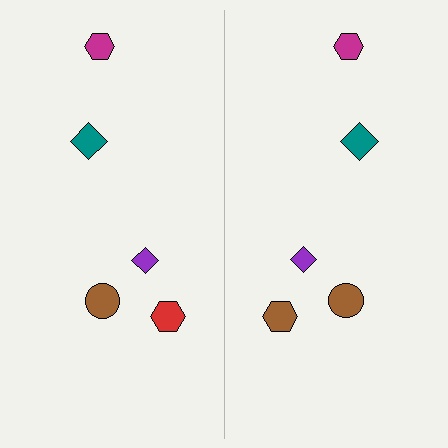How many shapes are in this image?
There are 10 shapes in this image.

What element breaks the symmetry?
The brown hexagon on the right side breaks the symmetry — its mirror counterpart is red.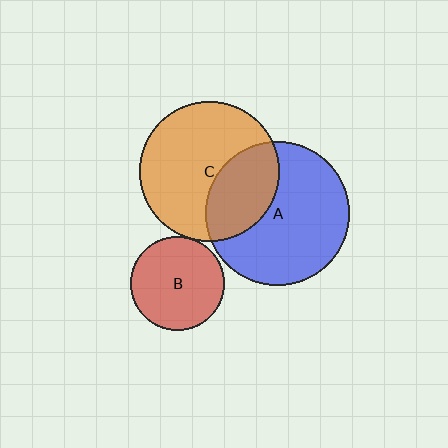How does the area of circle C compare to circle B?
Approximately 2.2 times.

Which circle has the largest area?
Circle A (blue).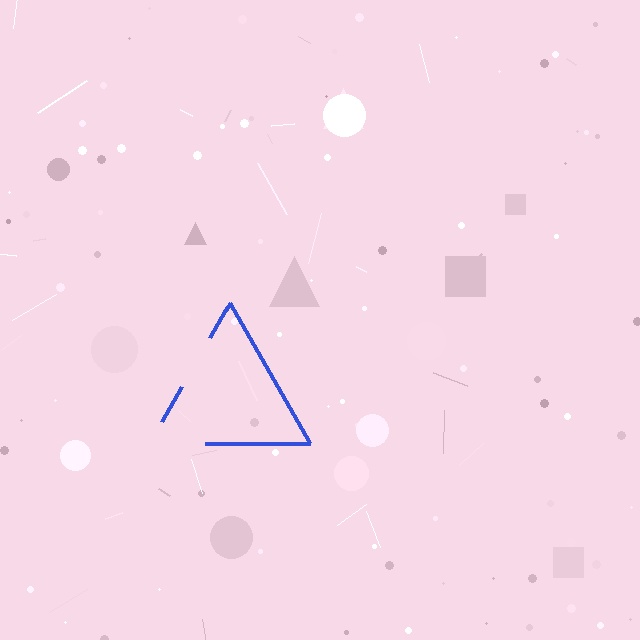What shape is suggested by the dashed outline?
The dashed outline suggests a triangle.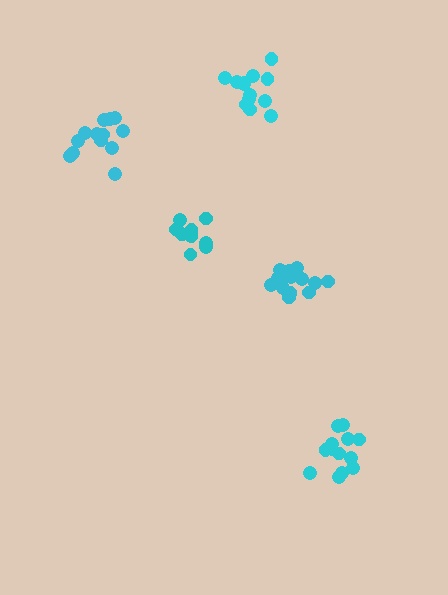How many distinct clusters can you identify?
There are 5 distinct clusters.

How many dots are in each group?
Group 1: 13 dots, Group 2: 14 dots, Group 3: 13 dots, Group 4: 11 dots, Group 5: 13 dots (64 total).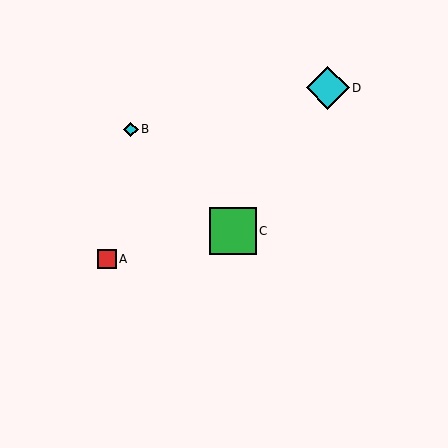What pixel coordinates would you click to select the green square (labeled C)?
Click at (233, 231) to select the green square C.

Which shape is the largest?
The green square (labeled C) is the largest.